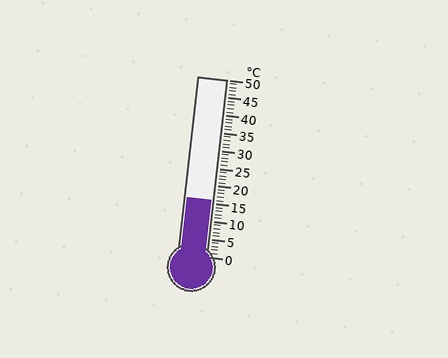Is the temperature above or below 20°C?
The temperature is below 20°C.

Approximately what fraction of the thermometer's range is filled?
The thermometer is filled to approximately 30% of its range.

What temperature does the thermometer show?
The thermometer shows approximately 16°C.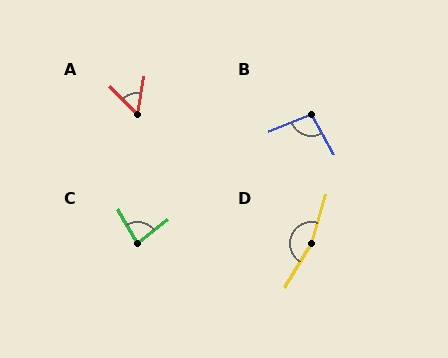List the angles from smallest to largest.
A (54°), C (81°), B (97°), D (166°).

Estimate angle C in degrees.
Approximately 81 degrees.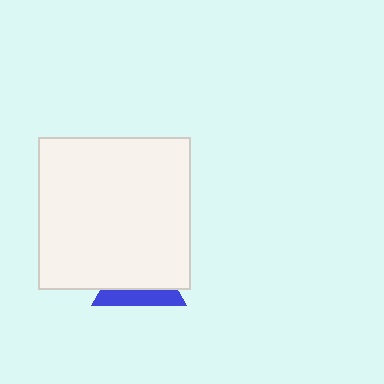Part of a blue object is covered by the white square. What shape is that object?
It is a triangle.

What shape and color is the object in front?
The object in front is a white square.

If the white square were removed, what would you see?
You would see the complete blue triangle.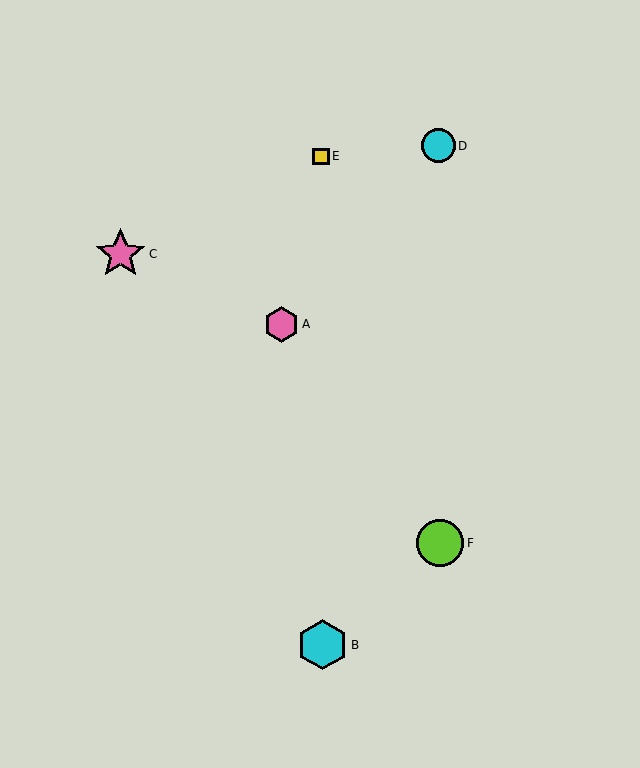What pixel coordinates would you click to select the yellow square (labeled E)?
Click at (321, 156) to select the yellow square E.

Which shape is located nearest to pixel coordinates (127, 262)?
The pink star (labeled C) at (121, 254) is nearest to that location.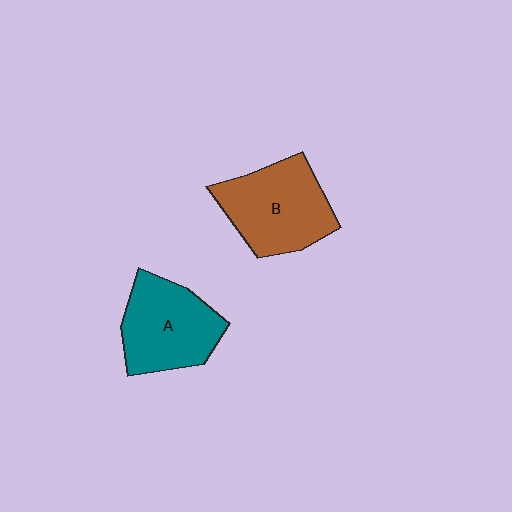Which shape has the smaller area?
Shape A (teal).